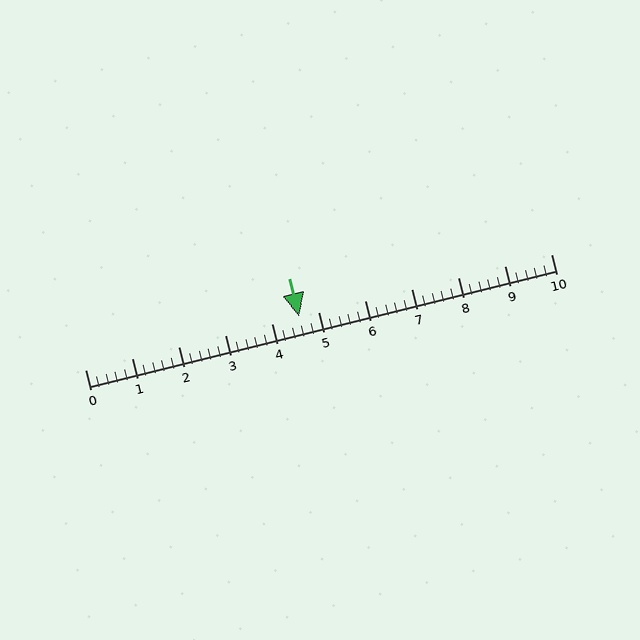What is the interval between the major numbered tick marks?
The major tick marks are spaced 1 units apart.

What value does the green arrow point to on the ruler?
The green arrow points to approximately 4.6.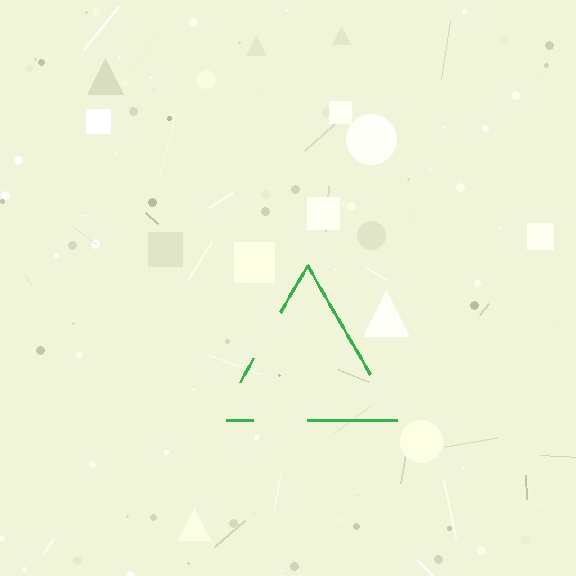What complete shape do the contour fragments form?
The contour fragments form a triangle.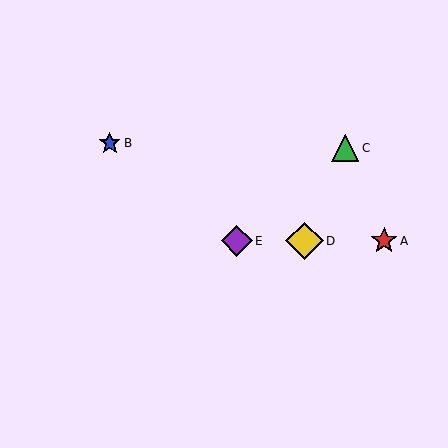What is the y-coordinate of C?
Object C is at y≈148.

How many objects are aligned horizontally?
3 objects (A, D, E) are aligned horizontally.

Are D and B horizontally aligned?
No, D is at y≈241 and B is at y≈143.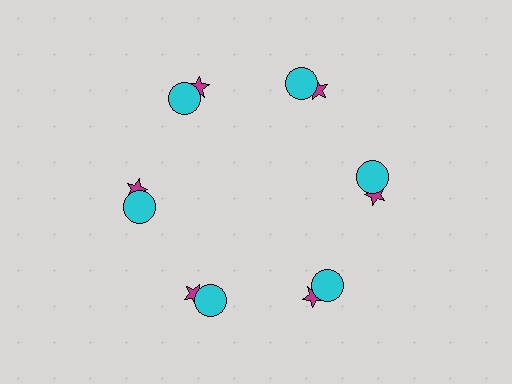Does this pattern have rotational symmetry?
Yes, this pattern has 6-fold rotational symmetry. It looks the same after rotating 60 degrees around the center.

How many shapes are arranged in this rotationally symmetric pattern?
There are 12 shapes, arranged in 6 groups of 2.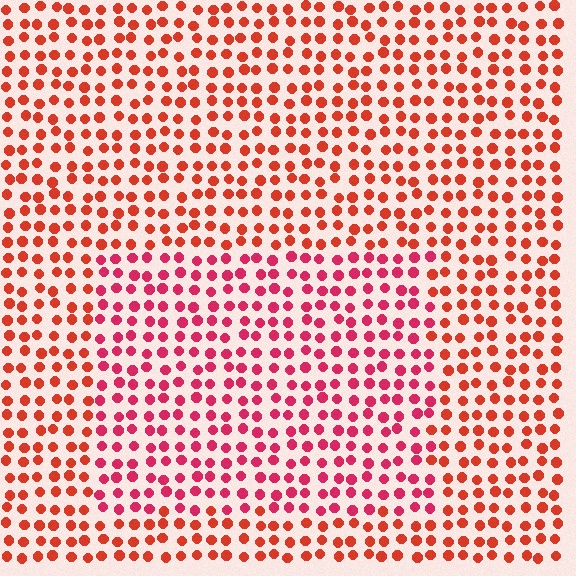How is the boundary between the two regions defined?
The boundary is defined purely by a slight shift in hue (about 26 degrees). Spacing, size, and orientation are identical on both sides.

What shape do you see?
I see a rectangle.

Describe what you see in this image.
The image is filled with small red elements in a uniform arrangement. A rectangle-shaped region is visible where the elements are tinted to a slightly different hue, forming a subtle color boundary.